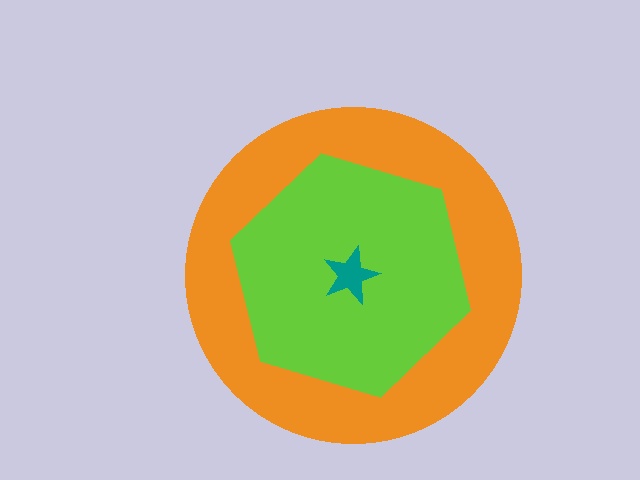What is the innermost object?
The teal star.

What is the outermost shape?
The orange circle.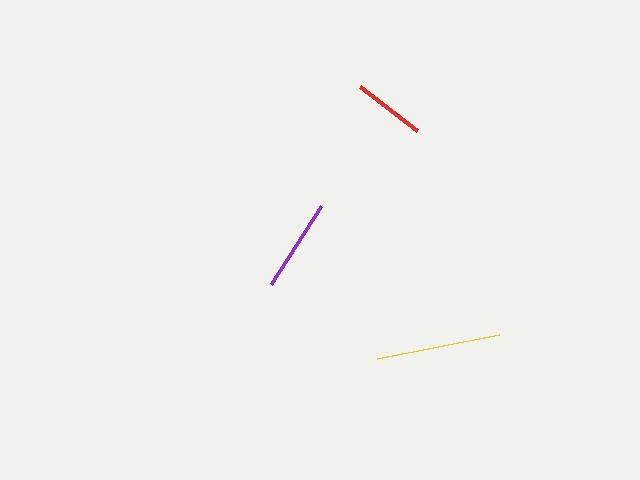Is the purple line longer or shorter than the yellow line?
The yellow line is longer than the purple line.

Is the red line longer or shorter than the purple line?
The purple line is longer than the red line.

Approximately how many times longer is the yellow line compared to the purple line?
The yellow line is approximately 1.3 times the length of the purple line.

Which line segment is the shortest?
The red line is the shortest at approximately 72 pixels.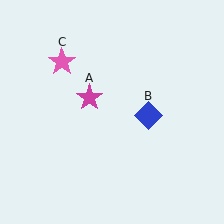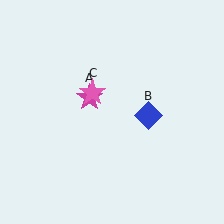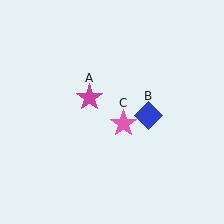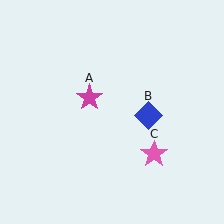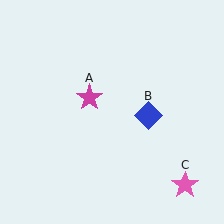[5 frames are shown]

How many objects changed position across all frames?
1 object changed position: pink star (object C).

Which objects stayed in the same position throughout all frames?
Magenta star (object A) and blue diamond (object B) remained stationary.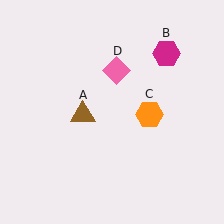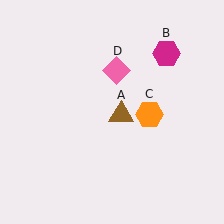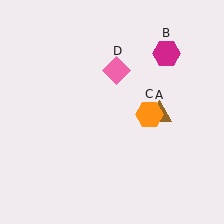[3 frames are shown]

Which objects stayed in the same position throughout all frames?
Magenta hexagon (object B) and orange hexagon (object C) and pink diamond (object D) remained stationary.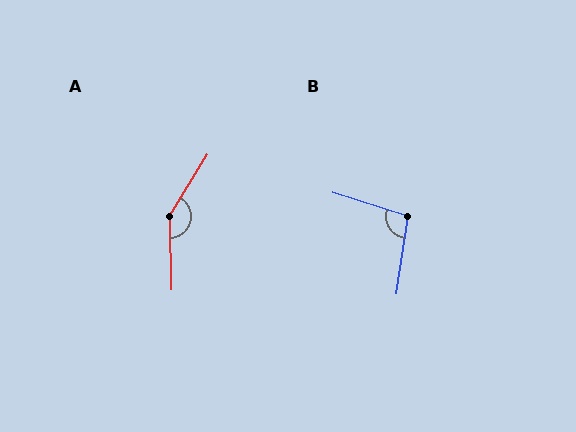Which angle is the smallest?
B, at approximately 100 degrees.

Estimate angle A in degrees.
Approximately 147 degrees.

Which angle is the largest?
A, at approximately 147 degrees.